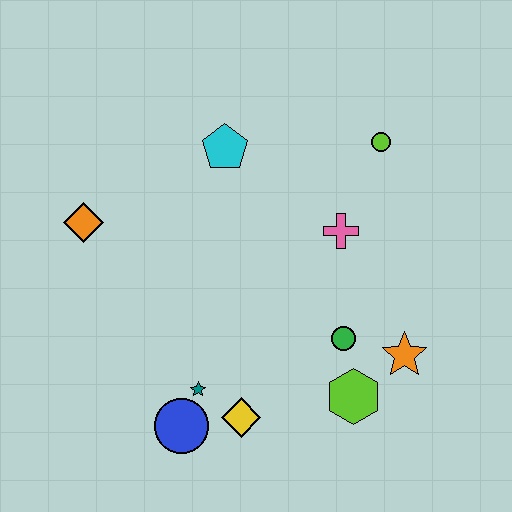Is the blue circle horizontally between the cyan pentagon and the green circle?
No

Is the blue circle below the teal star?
Yes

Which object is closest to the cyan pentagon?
The pink cross is closest to the cyan pentagon.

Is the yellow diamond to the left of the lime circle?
Yes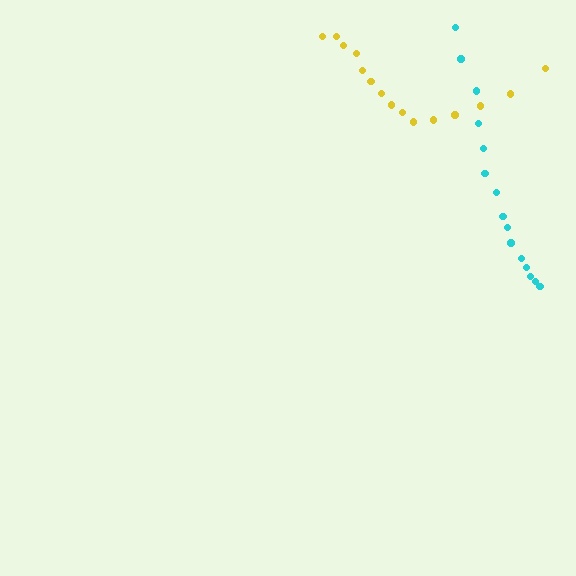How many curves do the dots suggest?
There are 2 distinct paths.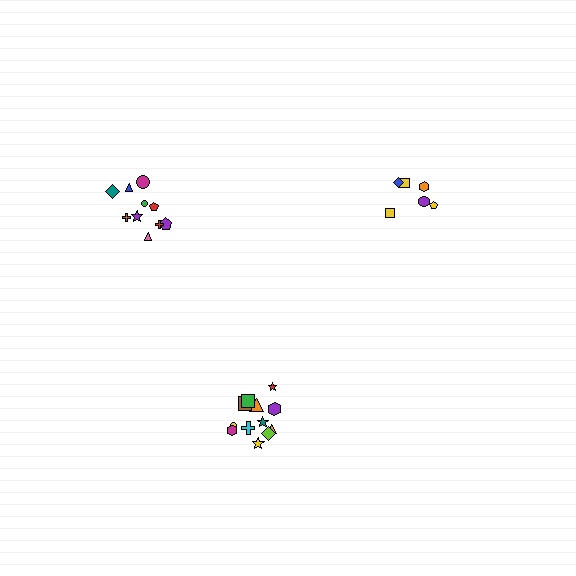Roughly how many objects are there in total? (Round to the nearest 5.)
Roughly 30 objects in total.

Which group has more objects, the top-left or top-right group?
The top-left group.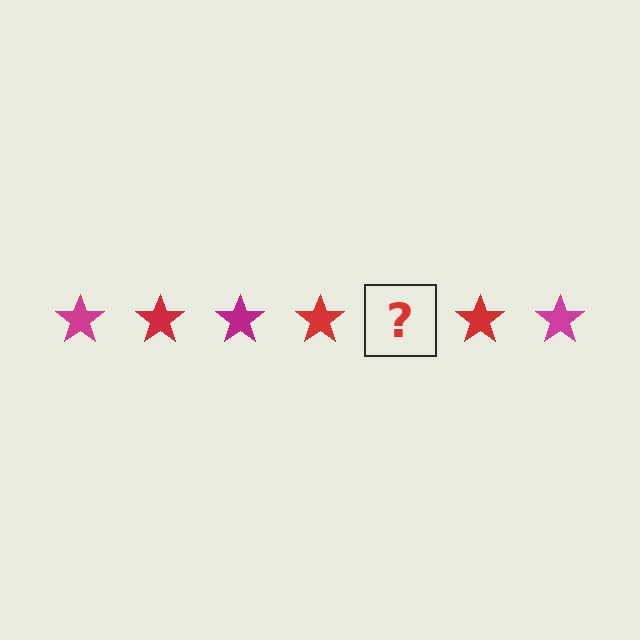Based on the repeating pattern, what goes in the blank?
The blank should be a magenta star.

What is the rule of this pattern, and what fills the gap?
The rule is that the pattern cycles through magenta, red stars. The gap should be filled with a magenta star.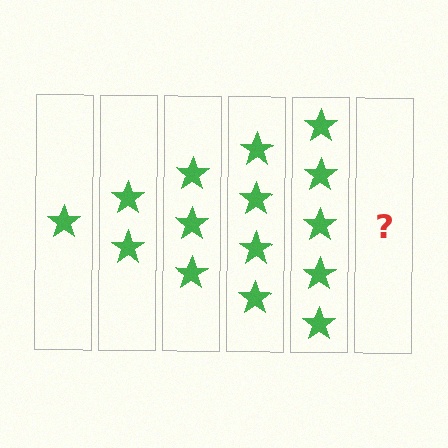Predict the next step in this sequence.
The next step is 6 stars.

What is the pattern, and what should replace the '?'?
The pattern is that each step adds one more star. The '?' should be 6 stars.